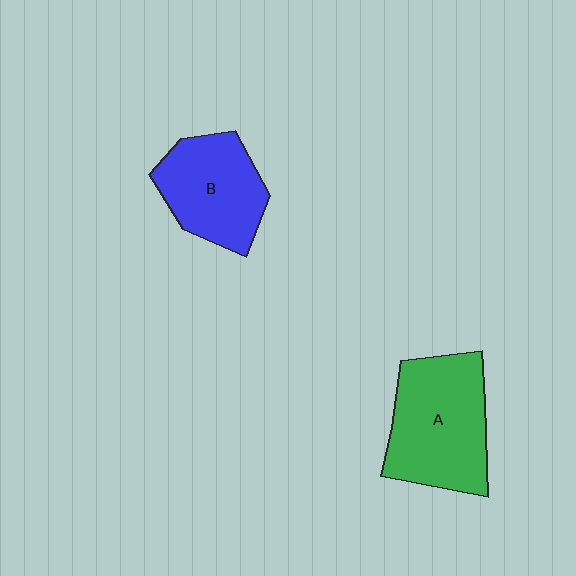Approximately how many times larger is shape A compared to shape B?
Approximately 1.3 times.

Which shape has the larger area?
Shape A (green).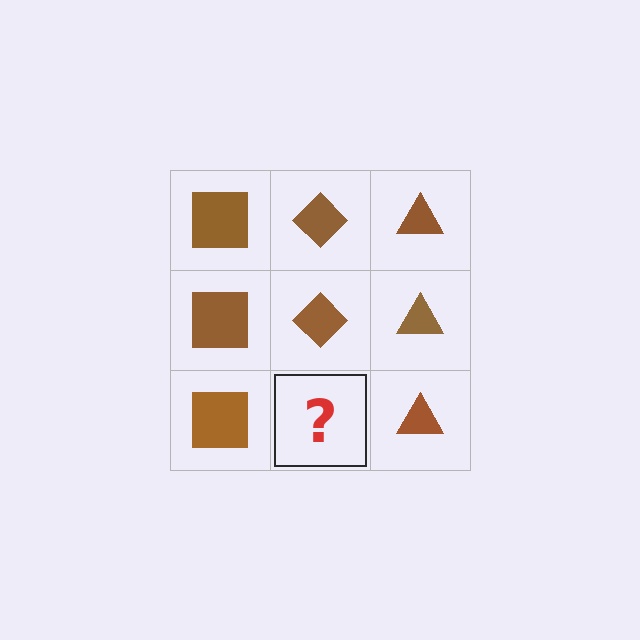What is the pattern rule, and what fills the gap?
The rule is that each column has a consistent shape. The gap should be filled with a brown diamond.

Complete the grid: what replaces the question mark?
The question mark should be replaced with a brown diamond.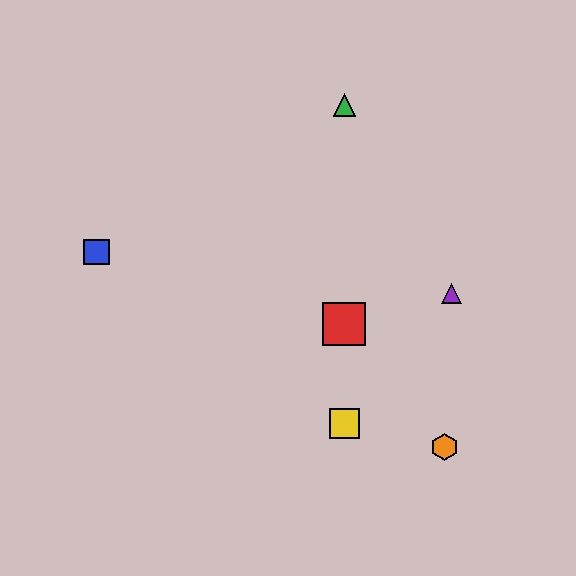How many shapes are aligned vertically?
3 shapes (the red square, the green triangle, the yellow square) are aligned vertically.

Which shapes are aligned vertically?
The red square, the green triangle, the yellow square are aligned vertically.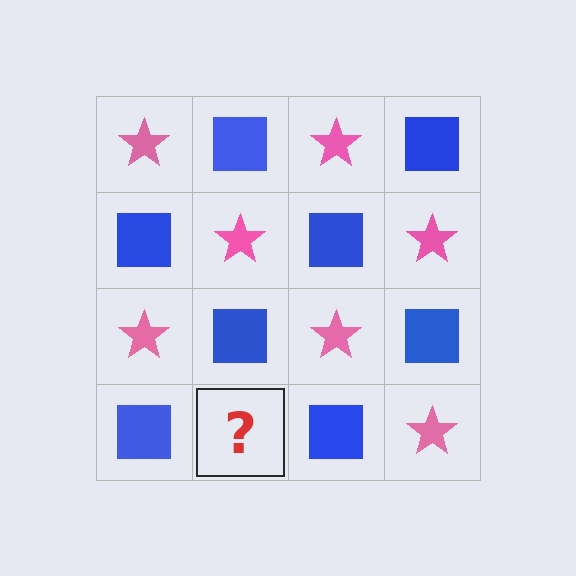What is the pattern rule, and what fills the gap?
The rule is that it alternates pink star and blue square in a checkerboard pattern. The gap should be filled with a pink star.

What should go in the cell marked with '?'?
The missing cell should contain a pink star.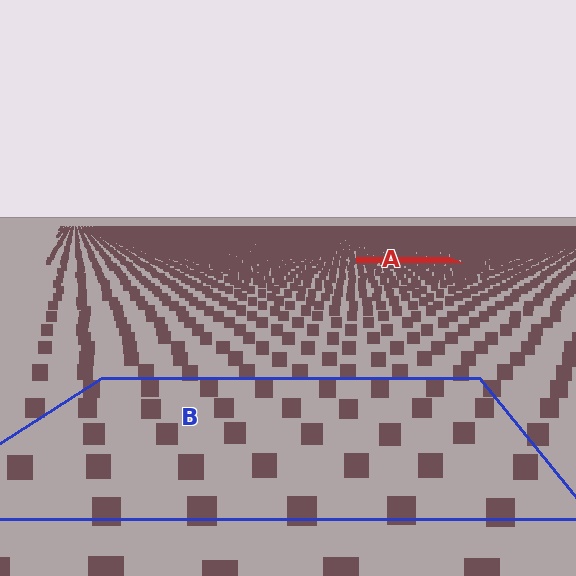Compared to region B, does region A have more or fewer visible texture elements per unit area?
Region A has more texture elements per unit area — they are packed more densely because it is farther away.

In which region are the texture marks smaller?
The texture marks are smaller in region A, because it is farther away.